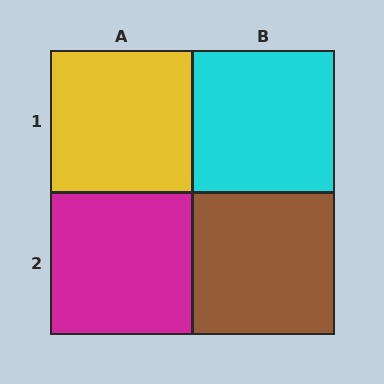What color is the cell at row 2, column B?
Brown.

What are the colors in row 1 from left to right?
Yellow, cyan.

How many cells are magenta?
1 cell is magenta.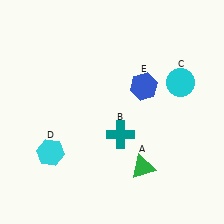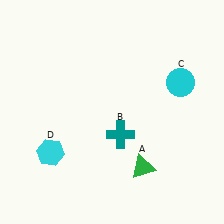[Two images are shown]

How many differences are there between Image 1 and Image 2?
There is 1 difference between the two images.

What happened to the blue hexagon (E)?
The blue hexagon (E) was removed in Image 2. It was in the top-right area of Image 1.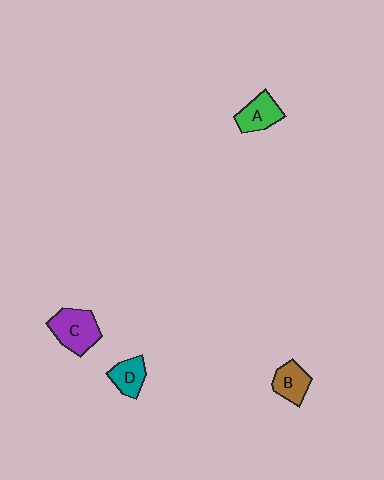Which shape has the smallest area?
Shape D (teal).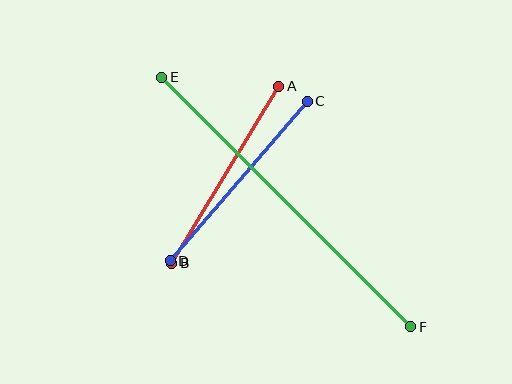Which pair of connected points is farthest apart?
Points E and F are farthest apart.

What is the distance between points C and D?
The distance is approximately 210 pixels.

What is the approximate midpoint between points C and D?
The midpoint is at approximately (239, 181) pixels.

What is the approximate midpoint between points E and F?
The midpoint is at approximately (286, 202) pixels.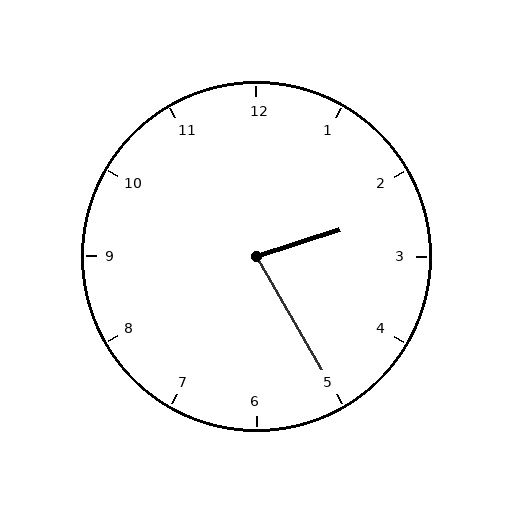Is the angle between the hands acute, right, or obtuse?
It is acute.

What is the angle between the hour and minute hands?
Approximately 78 degrees.